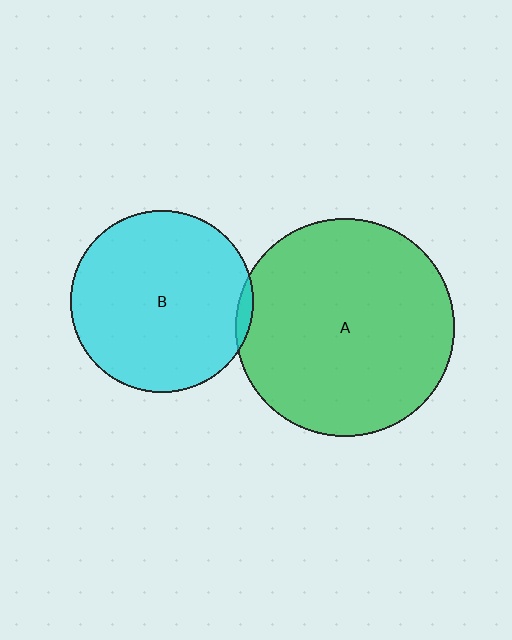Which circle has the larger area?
Circle A (green).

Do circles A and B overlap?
Yes.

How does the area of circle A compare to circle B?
Approximately 1.4 times.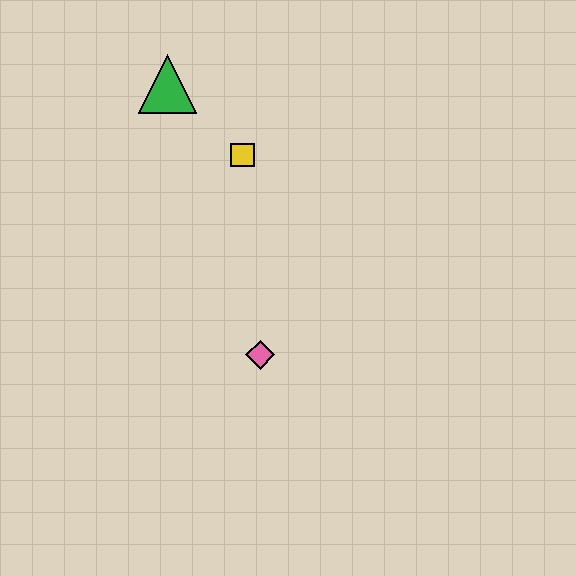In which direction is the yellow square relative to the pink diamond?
The yellow square is above the pink diamond.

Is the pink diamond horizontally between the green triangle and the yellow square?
No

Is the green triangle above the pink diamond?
Yes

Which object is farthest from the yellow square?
The pink diamond is farthest from the yellow square.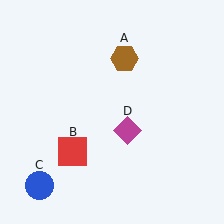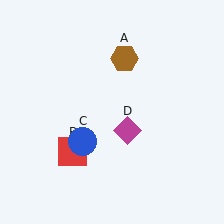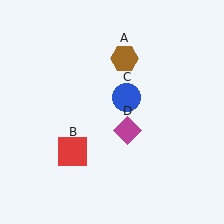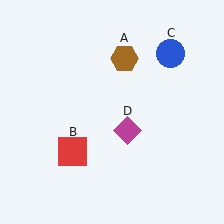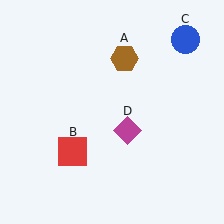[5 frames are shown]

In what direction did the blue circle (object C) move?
The blue circle (object C) moved up and to the right.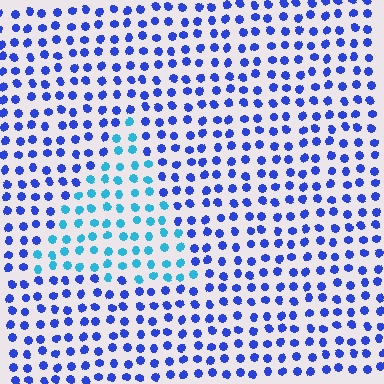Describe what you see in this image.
The image is filled with small blue elements in a uniform arrangement. A triangle-shaped region is visible where the elements are tinted to a slightly different hue, forming a subtle color boundary.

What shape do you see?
I see a triangle.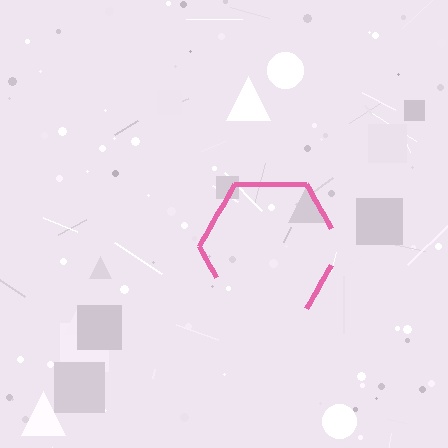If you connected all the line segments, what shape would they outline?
They would outline a hexagon.